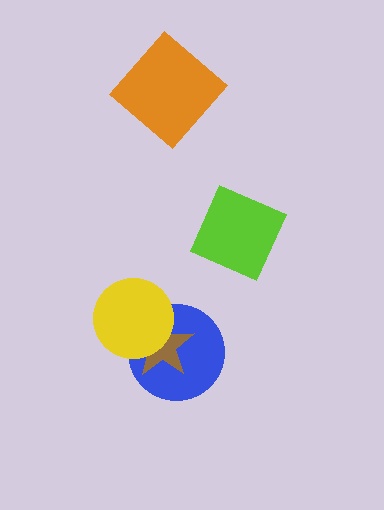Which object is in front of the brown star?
The yellow circle is in front of the brown star.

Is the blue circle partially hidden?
Yes, it is partially covered by another shape.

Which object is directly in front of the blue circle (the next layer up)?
The brown star is directly in front of the blue circle.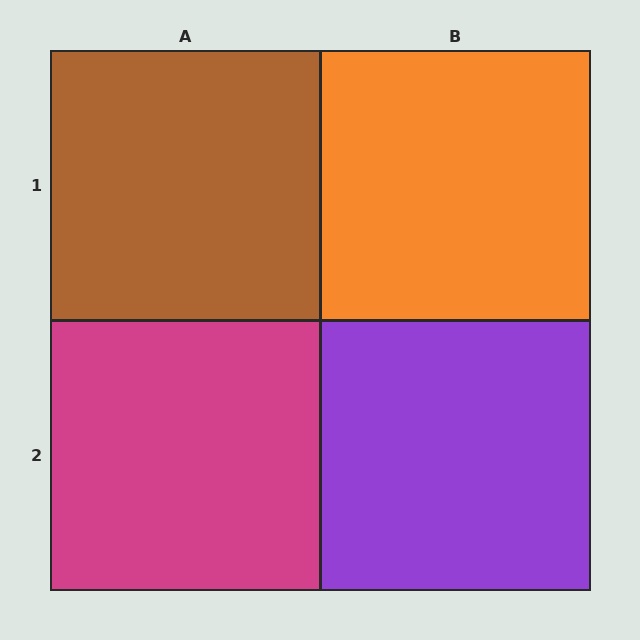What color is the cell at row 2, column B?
Purple.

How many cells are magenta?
1 cell is magenta.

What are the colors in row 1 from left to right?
Brown, orange.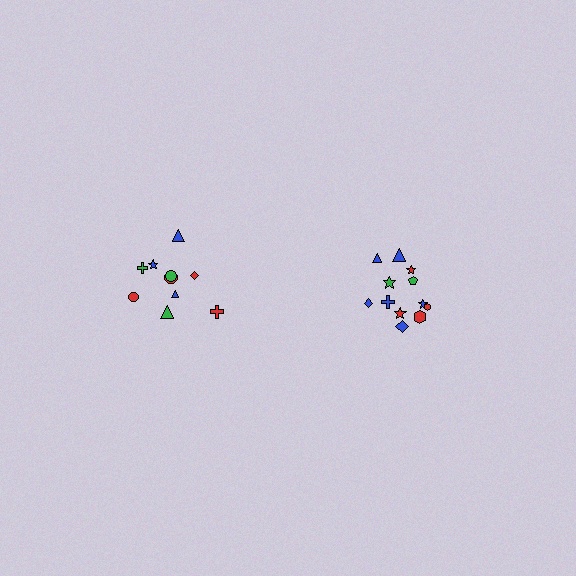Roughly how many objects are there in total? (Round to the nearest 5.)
Roughly 20 objects in total.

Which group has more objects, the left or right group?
The right group.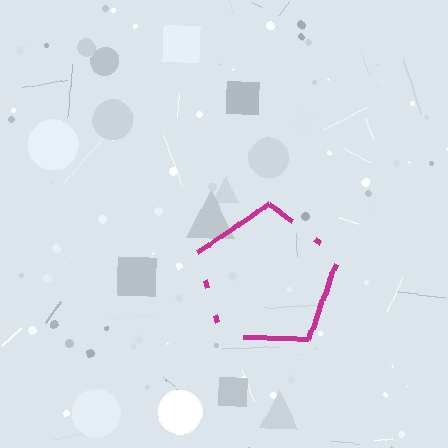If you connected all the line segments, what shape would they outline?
They would outline a pentagon.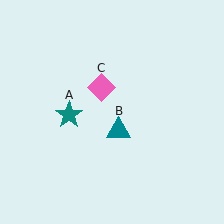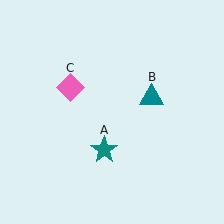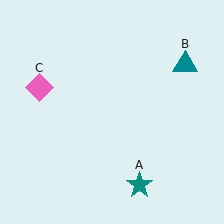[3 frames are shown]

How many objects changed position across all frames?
3 objects changed position: teal star (object A), teal triangle (object B), pink diamond (object C).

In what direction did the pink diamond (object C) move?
The pink diamond (object C) moved left.